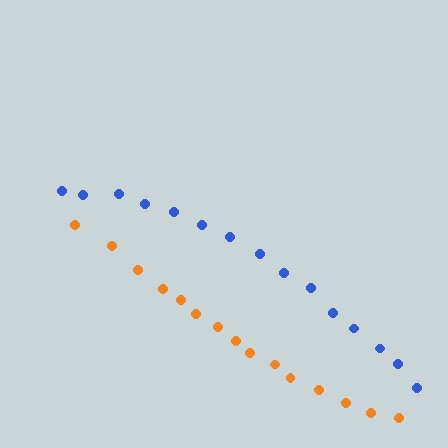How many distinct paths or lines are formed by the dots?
There are 2 distinct paths.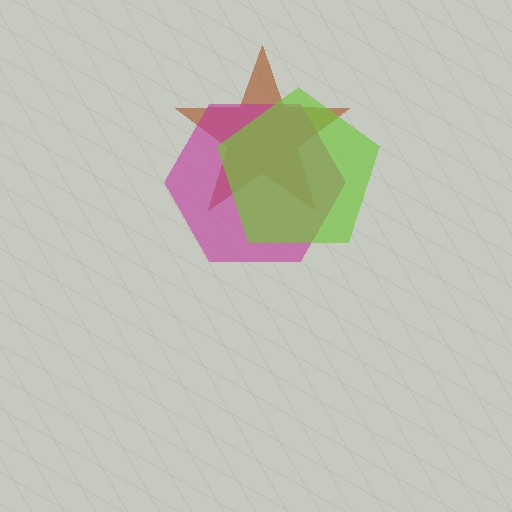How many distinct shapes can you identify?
There are 3 distinct shapes: a brown star, a magenta hexagon, a lime pentagon.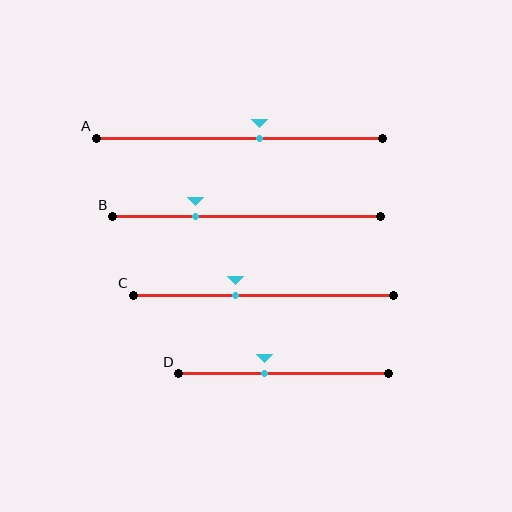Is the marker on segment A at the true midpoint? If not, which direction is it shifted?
No, the marker on segment A is shifted to the right by about 7% of the segment length.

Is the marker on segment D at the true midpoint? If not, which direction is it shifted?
No, the marker on segment D is shifted to the left by about 9% of the segment length.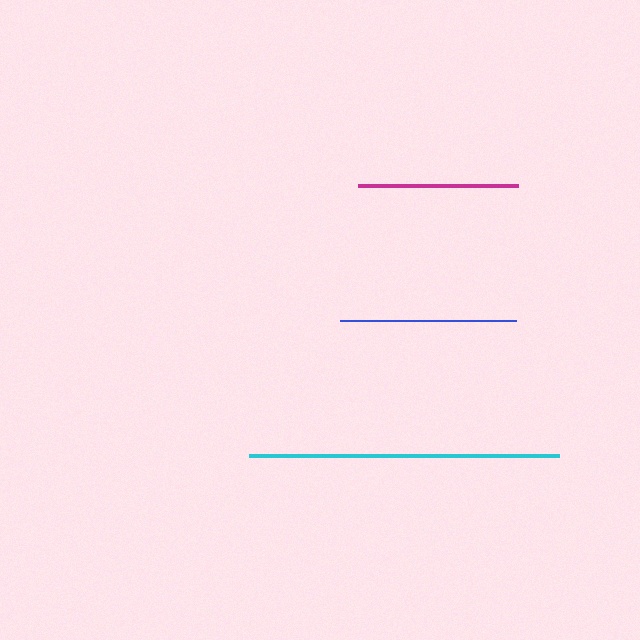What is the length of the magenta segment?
The magenta segment is approximately 160 pixels long.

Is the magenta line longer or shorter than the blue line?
The blue line is longer than the magenta line.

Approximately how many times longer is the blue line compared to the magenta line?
The blue line is approximately 1.1 times the length of the magenta line.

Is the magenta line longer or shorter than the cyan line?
The cyan line is longer than the magenta line.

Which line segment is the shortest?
The magenta line is the shortest at approximately 160 pixels.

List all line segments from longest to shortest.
From longest to shortest: cyan, blue, magenta.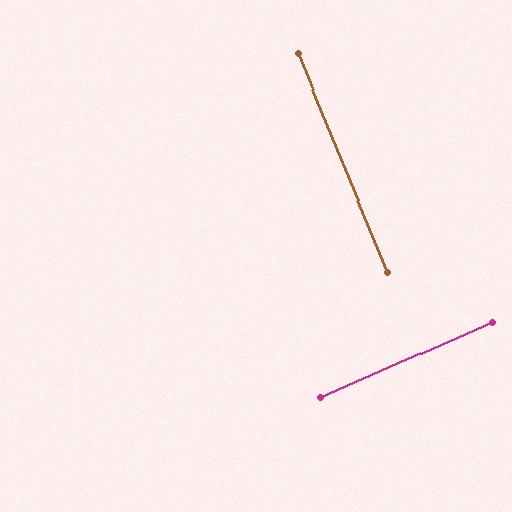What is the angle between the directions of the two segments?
Approximately 89 degrees.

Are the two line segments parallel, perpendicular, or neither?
Perpendicular — they meet at approximately 89°.